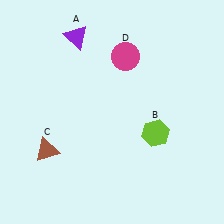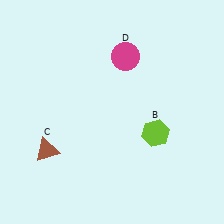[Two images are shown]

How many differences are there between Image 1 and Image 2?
There is 1 difference between the two images.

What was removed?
The purple triangle (A) was removed in Image 2.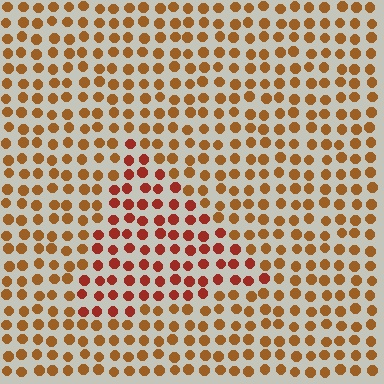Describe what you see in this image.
The image is filled with small brown elements in a uniform arrangement. A triangle-shaped region is visible where the elements are tinted to a slightly different hue, forming a subtle color boundary.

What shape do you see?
I see a triangle.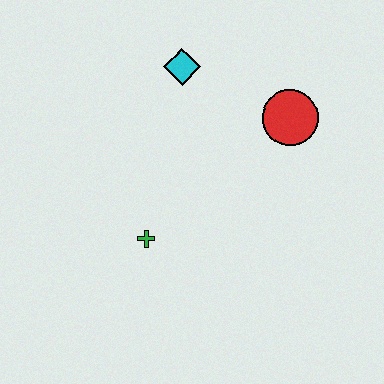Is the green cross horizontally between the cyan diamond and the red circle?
No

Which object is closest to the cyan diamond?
The red circle is closest to the cyan diamond.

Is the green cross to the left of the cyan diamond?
Yes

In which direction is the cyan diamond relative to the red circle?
The cyan diamond is to the left of the red circle.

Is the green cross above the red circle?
No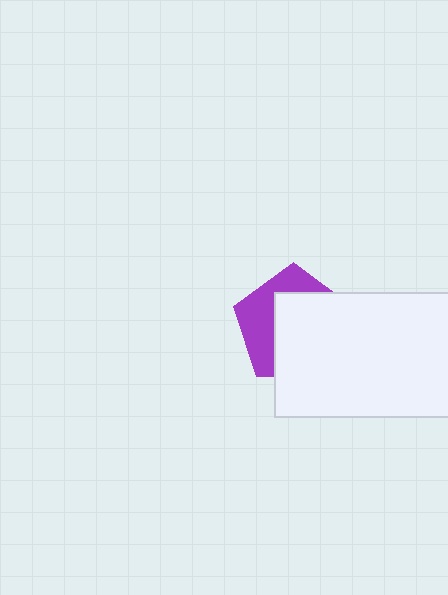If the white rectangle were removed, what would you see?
You would see the complete purple pentagon.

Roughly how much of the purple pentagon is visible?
A small part of it is visible (roughly 38%).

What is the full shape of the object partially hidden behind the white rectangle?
The partially hidden object is a purple pentagon.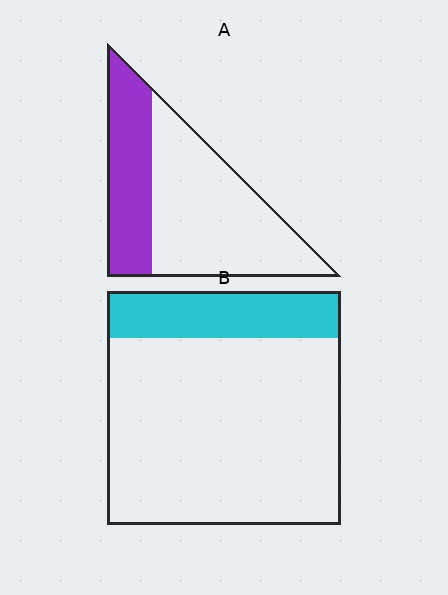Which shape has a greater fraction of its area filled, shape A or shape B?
Shape A.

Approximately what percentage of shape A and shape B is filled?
A is approximately 35% and B is approximately 20%.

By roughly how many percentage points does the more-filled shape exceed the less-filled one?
By roughly 15 percentage points (A over B).